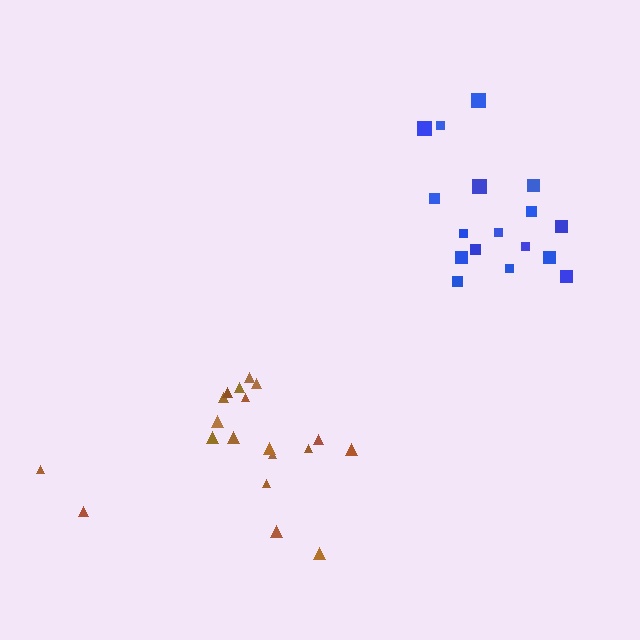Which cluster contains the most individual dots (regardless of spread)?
Brown (20).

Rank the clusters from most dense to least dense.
brown, blue.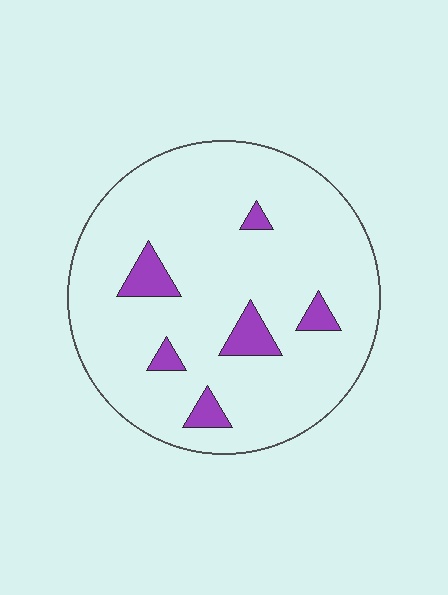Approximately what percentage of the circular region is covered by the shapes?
Approximately 10%.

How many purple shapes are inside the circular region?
6.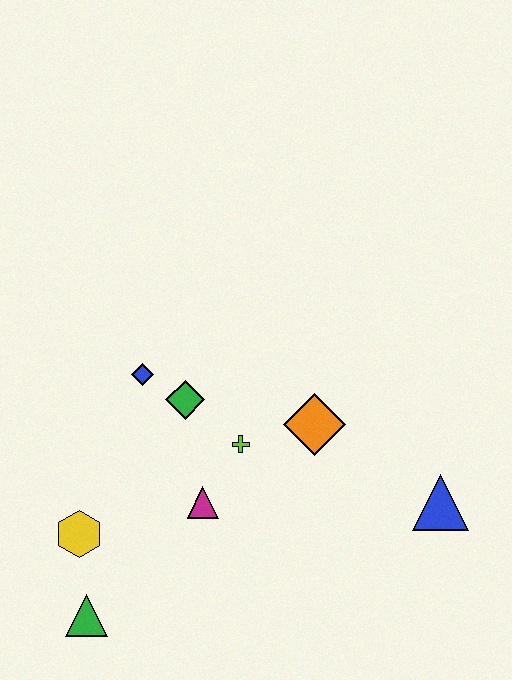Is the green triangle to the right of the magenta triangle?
No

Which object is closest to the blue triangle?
The orange diamond is closest to the blue triangle.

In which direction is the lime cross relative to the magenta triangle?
The lime cross is above the magenta triangle.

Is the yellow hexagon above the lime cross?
No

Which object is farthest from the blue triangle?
The green triangle is farthest from the blue triangle.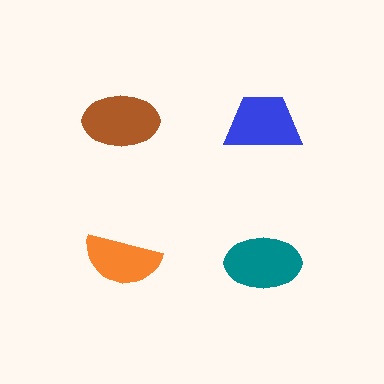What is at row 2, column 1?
An orange semicircle.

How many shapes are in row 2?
2 shapes.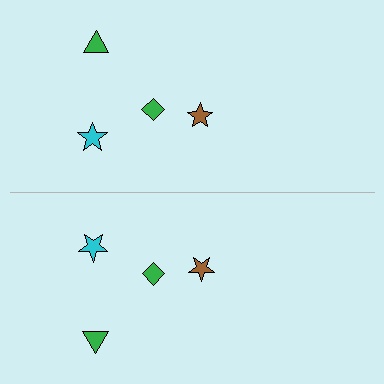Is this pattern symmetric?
Yes, this pattern has bilateral (reflection) symmetry.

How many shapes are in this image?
There are 8 shapes in this image.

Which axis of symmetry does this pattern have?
The pattern has a horizontal axis of symmetry running through the center of the image.